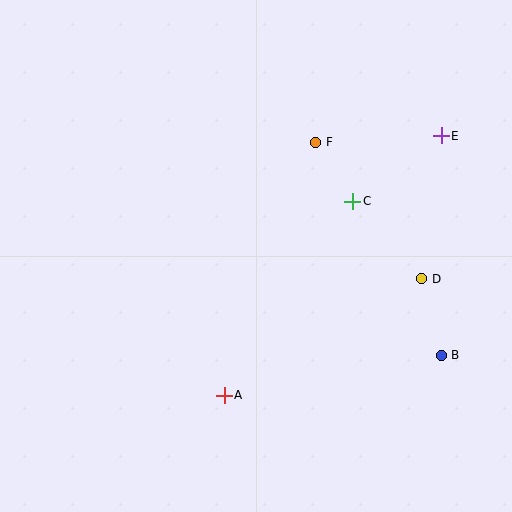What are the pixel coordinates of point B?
Point B is at (441, 355).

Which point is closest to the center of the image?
Point C at (352, 201) is closest to the center.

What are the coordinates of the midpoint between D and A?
The midpoint between D and A is at (323, 337).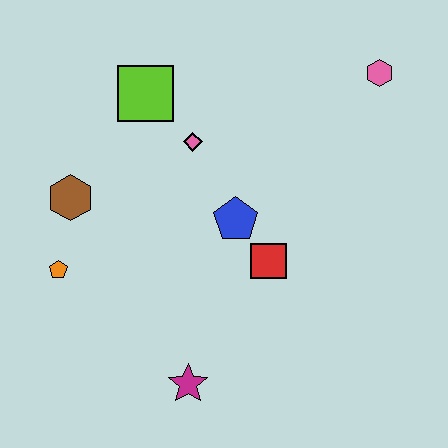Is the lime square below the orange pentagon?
No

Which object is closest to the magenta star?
The red square is closest to the magenta star.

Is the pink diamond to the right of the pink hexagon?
No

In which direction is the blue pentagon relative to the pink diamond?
The blue pentagon is below the pink diamond.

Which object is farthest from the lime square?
The magenta star is farthest from the lime square.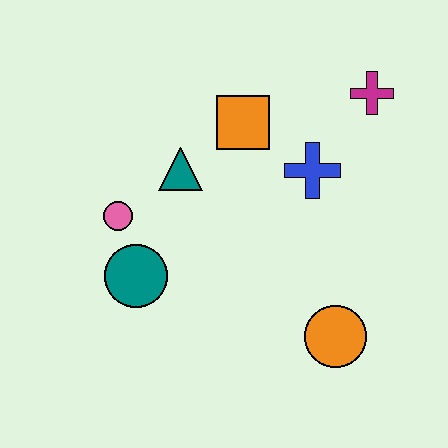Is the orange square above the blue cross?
Yes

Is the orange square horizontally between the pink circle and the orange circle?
Yes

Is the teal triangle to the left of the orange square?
Yes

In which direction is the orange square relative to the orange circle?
The orange square is above the orange circle.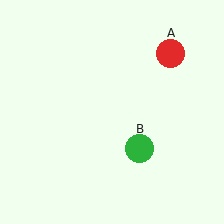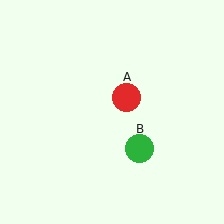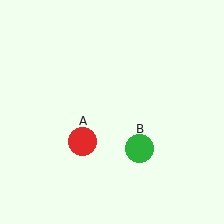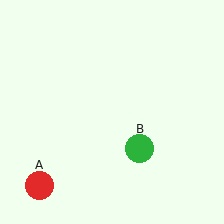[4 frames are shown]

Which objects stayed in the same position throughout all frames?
Green circle (object B) remained stationary.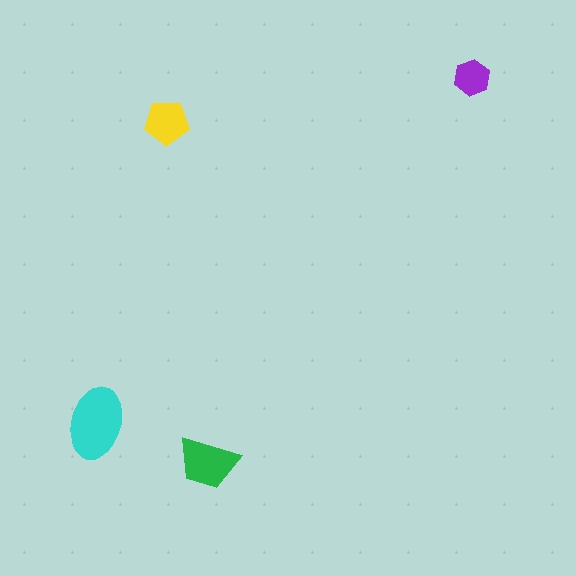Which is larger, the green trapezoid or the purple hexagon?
The green trapezoid.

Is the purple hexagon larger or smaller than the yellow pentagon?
Smaller.